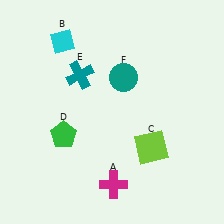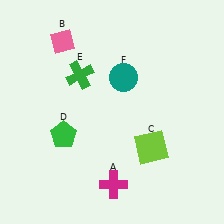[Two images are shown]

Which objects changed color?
B changed from cyan to pink. E changed from teal to green.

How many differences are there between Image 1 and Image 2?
There are 2 differences between the two images.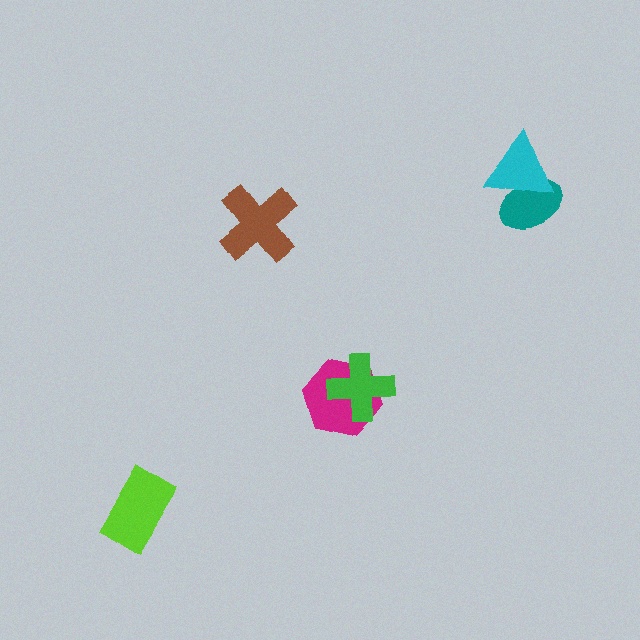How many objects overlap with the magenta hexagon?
1 object overlaps with the magenta hexagon.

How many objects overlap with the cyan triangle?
1 object overlaps with the cyan triangle.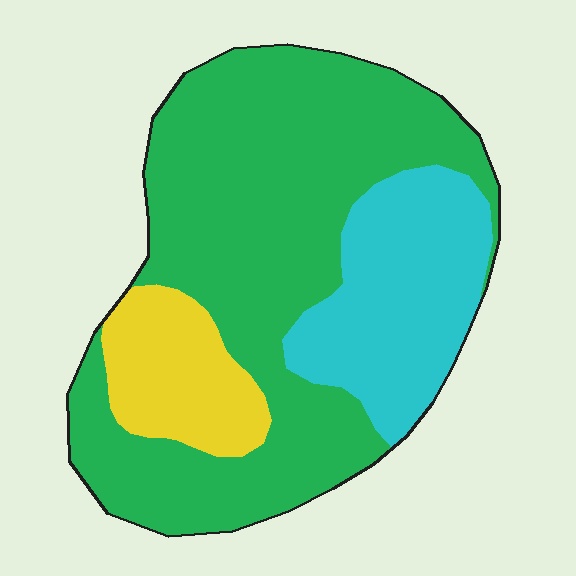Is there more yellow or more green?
Green.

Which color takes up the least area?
Yellow, at roughly 15%.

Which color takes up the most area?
Green, at roughly 65%.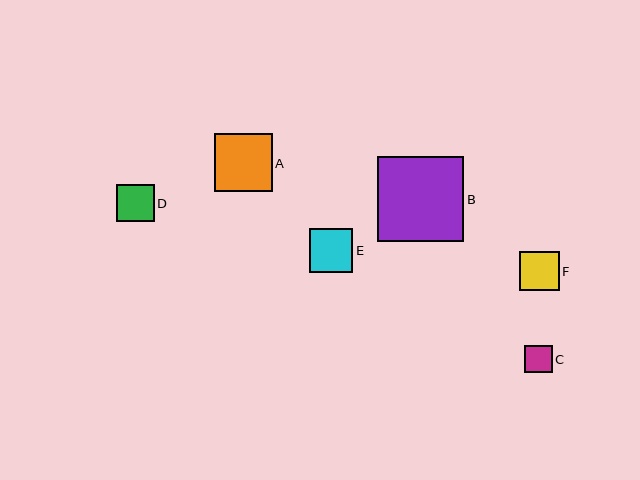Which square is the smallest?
Square C is the smallest with a size of approximately 27 pixels.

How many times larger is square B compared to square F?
Square B is approximately 2.2 times the size of square F.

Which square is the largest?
Square B is the largest with a size of approximately 86 pixels.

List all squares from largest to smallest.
From largest to smallest: B, A, E, F, D, C.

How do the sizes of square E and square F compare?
Square E and square F are approximately the same size.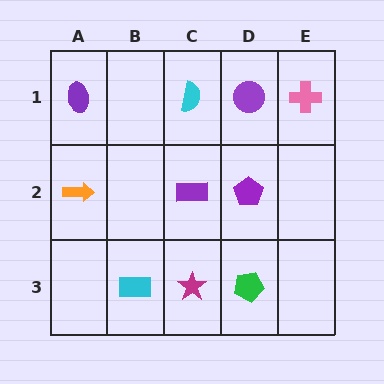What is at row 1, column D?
A purple circle.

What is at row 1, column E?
A pink cross.